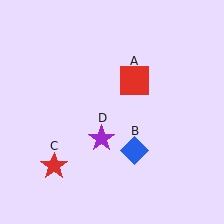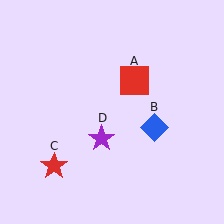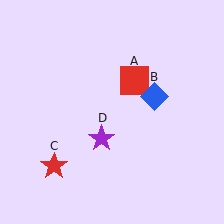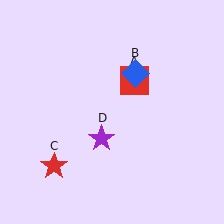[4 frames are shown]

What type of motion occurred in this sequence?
The blue diamond (object B) rotated counterclockwise around the center of the scene.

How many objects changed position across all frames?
1 object changed position: blue diamond (object B).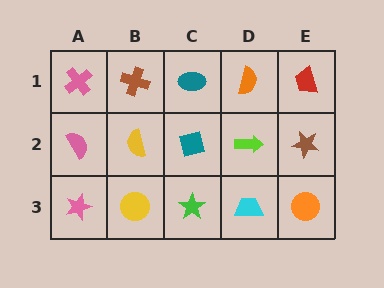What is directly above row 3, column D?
A lime arrow.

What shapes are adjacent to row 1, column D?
A lime arrow (row 2, column D), a teal ellipse (row 1, column C), a red trapezoid (row 1, column E).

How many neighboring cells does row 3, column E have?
2.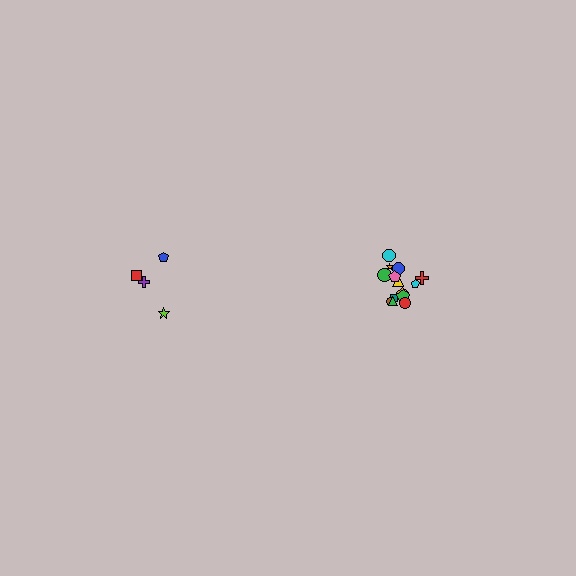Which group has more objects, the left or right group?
The right group.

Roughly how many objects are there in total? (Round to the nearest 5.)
Roughly 20 objects in total.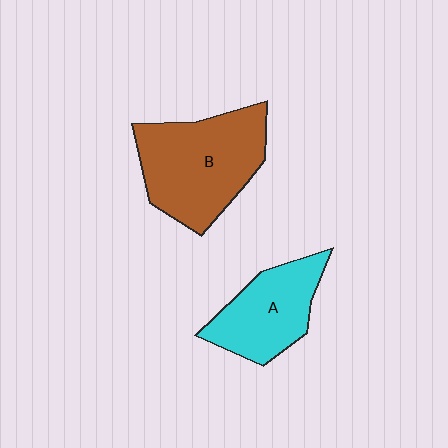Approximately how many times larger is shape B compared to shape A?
Approximately 1.5 times.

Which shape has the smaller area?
Shape A (cyan).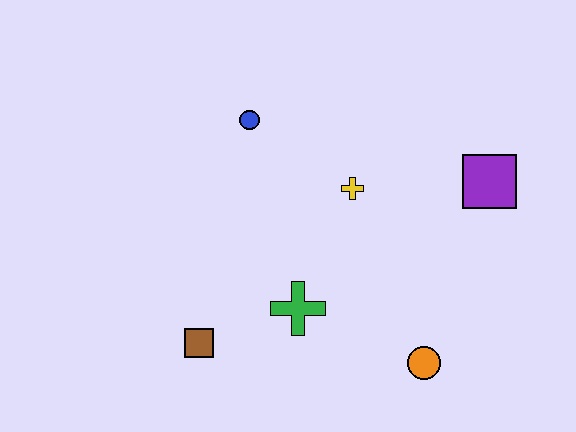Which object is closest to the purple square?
The yellow cross is closest to the purple square.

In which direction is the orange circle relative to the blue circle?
The orange circle is below the blue circle.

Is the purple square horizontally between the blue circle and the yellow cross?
No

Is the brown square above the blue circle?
No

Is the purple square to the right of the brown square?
Yes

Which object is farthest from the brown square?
The purple square is farthest from the brown square.